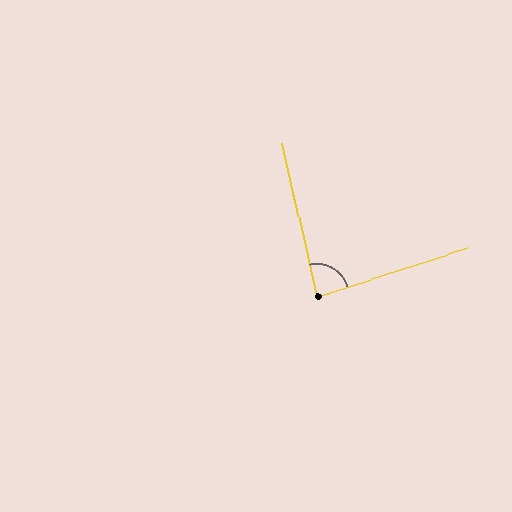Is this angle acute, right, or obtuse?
It is acute.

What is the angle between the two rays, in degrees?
Approximately 85 degrees.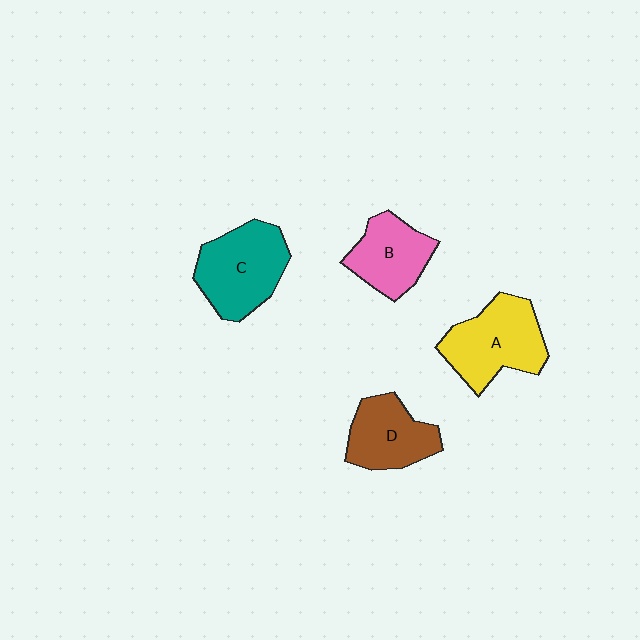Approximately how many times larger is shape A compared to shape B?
Approximately 1.4 times.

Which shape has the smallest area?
Shape B (pink).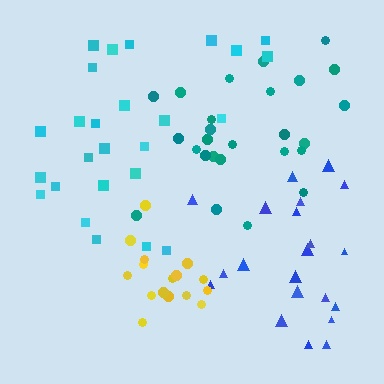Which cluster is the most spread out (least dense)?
Cyan.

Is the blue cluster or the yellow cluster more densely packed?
Yellow.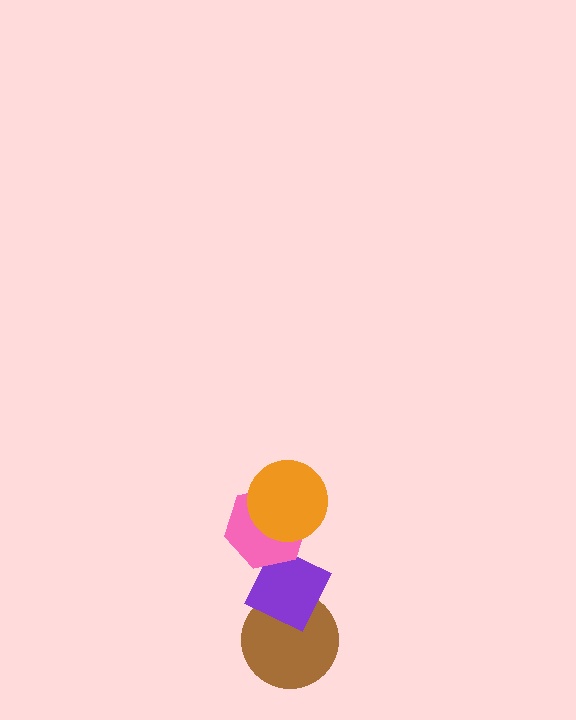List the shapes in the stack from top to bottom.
From top to bottom: the orange circle, the pink hexagon, the purple diamond, the brown circle.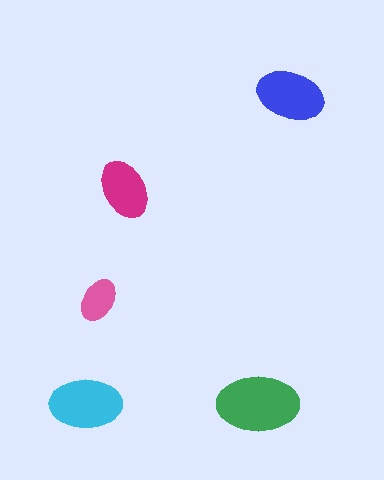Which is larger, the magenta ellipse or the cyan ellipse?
The cyan one.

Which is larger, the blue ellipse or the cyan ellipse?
The cyan one.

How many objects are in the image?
There are 5 objects in the image.